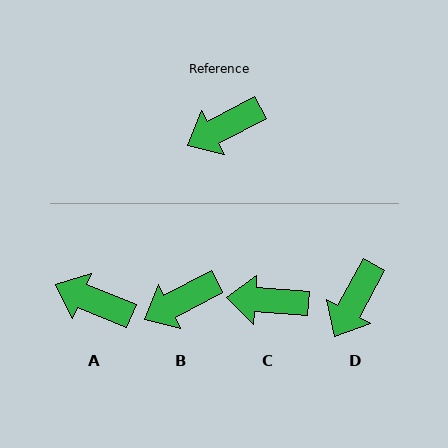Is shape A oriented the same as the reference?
No, it is off by about 50 degrees.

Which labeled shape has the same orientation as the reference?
B.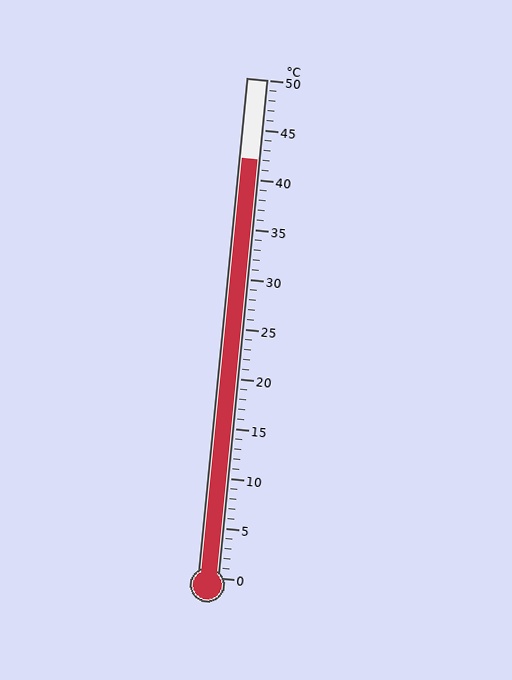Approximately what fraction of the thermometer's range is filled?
The thermometer is filled to approximately 85% of its range.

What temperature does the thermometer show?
The thermometer shows approximately 42°C.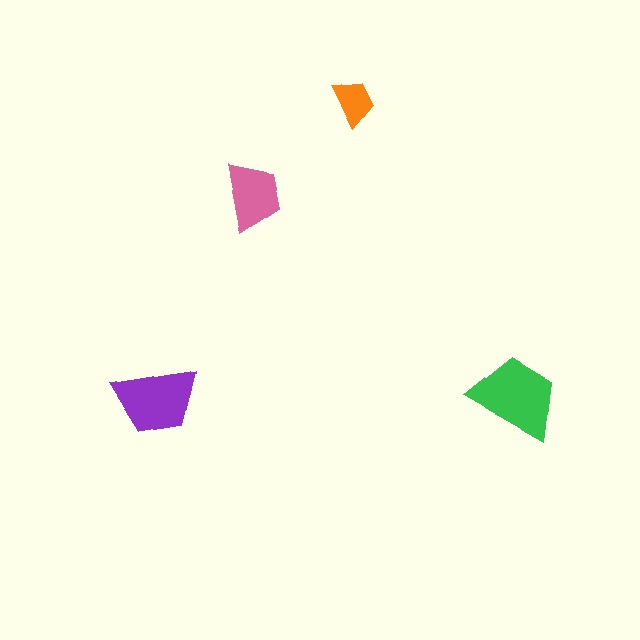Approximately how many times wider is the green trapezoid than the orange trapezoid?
About 2 times wider.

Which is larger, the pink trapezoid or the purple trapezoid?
The purple one.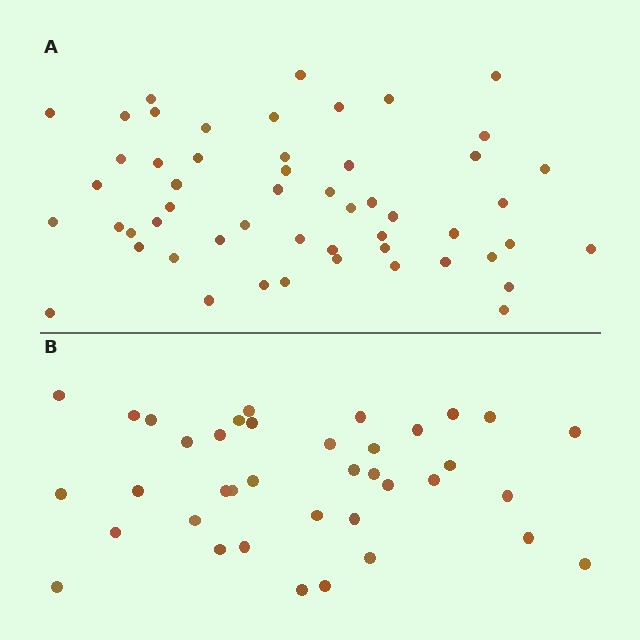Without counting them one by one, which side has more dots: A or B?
Region A (the top region) has more dots.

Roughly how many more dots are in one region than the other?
Region A has approximately 15 more dots than region B.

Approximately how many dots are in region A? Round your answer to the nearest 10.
About 50 dots. (The exact count is 53, which rounds to 50.)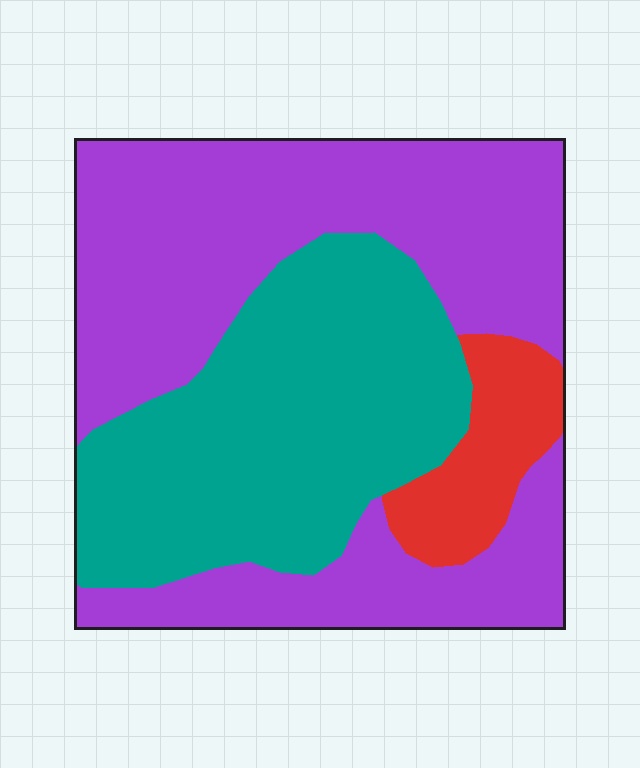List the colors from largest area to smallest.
From largest to smallest: purple, teal, red.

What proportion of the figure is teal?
Teal covers 37% of the figure.